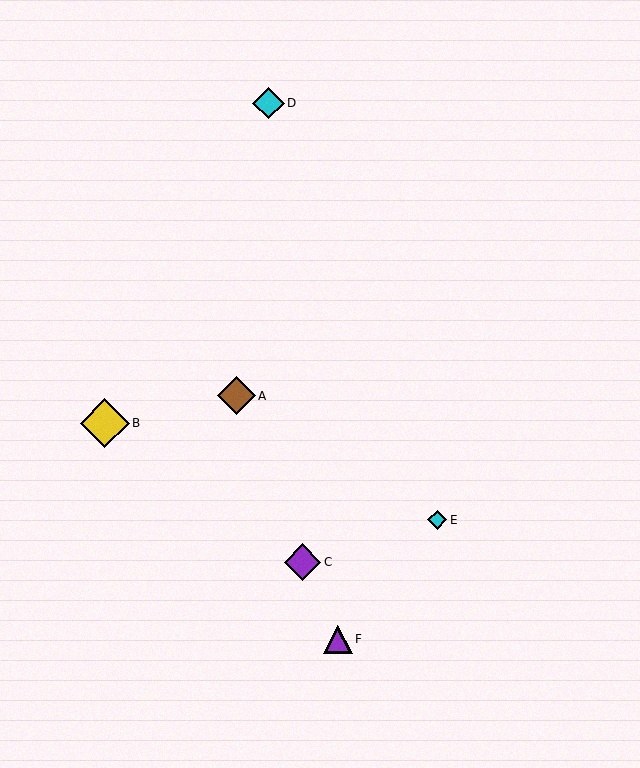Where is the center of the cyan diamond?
The center of the cyan diamond is at (269, 103).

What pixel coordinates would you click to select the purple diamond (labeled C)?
Click at (303, 562) to select the purple diamond C.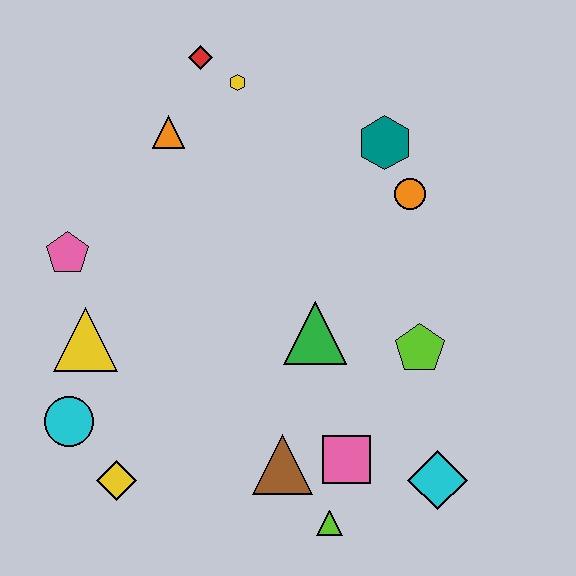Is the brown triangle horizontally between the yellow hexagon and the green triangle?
Yes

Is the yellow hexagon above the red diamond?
No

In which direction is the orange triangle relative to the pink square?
The orange triangle is above the pink square.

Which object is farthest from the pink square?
The red diamond is farthest from the pink square.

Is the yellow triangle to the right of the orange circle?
No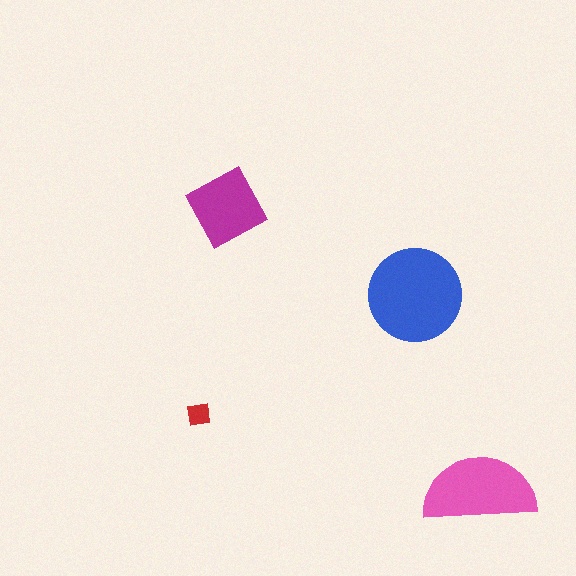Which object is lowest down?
The pink semicircle is bottommost.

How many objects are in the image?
There are 4 objects in the image.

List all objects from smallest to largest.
The red square, the magenta square, the pink semicircle, the blue circle.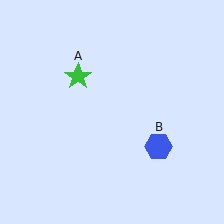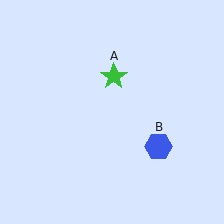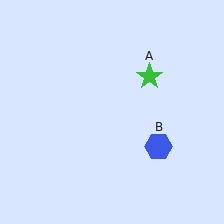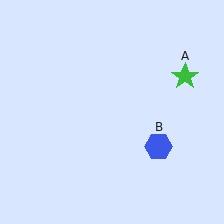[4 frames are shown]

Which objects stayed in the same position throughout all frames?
Blue hexagon (object B) remained stationary.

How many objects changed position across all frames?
1 object changed position: green star (object A).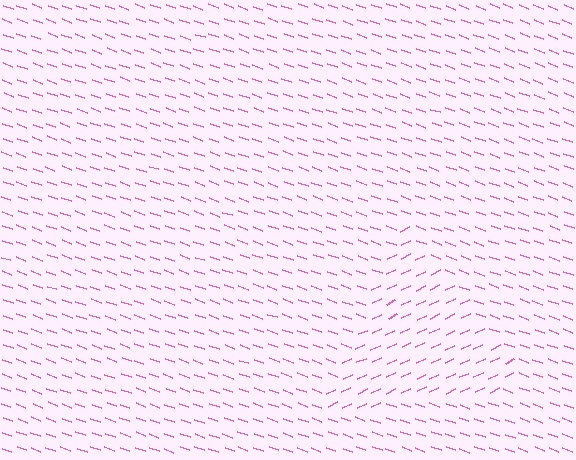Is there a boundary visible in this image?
Yes, there is a texture boundary formed by a change in line orientation.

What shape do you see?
I see a triangle.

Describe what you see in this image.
The image is filled with small pink line segments. A triangle region in the image has lines oriented differently from the surrounding lines, creating a visible texture boundary.